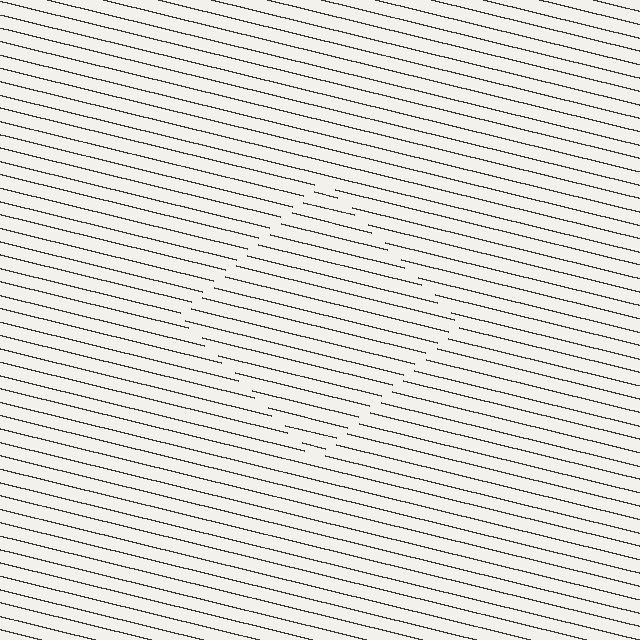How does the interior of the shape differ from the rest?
The interior of the shape contains the same grating, shifted by half a period — the contour is defined by the phase discontinuity where line-ends from the inner and outer gratings abut.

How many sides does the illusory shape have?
4 sides — the line-ends trace a square.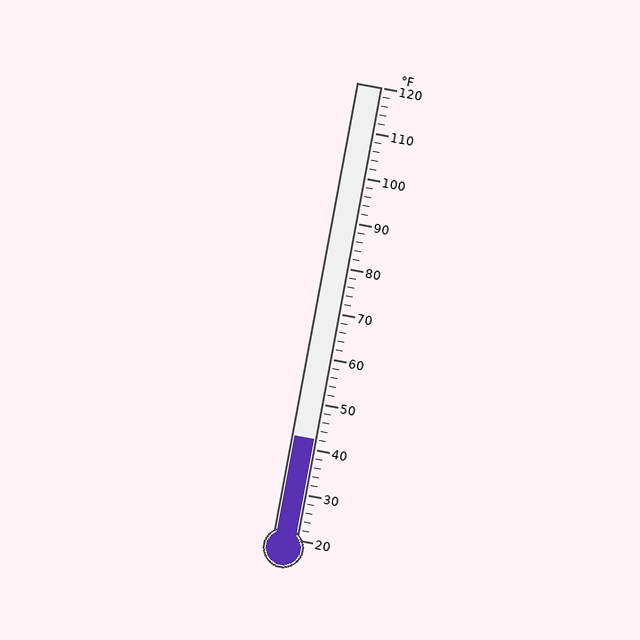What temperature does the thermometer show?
The thermometer shows approximately 42°F.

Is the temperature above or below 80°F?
The temperature is below 80°F.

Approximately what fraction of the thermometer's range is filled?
The thermometer is filled to approximately 20% of its range.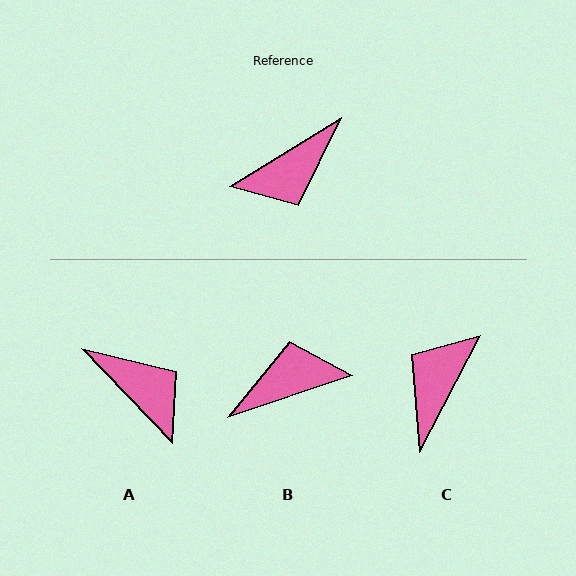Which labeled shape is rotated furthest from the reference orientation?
B, about 167 degrees away.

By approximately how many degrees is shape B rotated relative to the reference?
Approximately 167 degrees counter-clockwise.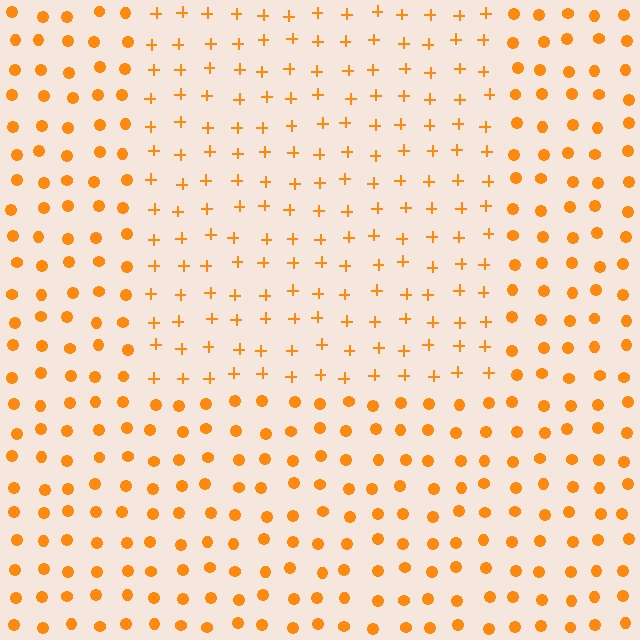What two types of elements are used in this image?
The image uses plus signs inside the rectangle region and circles outside it.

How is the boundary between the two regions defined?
The boundary is defined by a change in element shape: plus signs inside vs. circles outside. All elements share the same color and spacing.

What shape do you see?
I see a rectangle.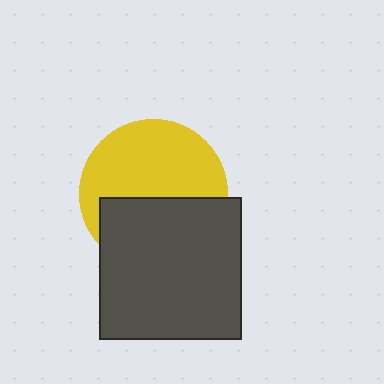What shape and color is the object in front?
The object in front is a dark gray square.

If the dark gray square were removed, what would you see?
You would see the complete yellow circle.